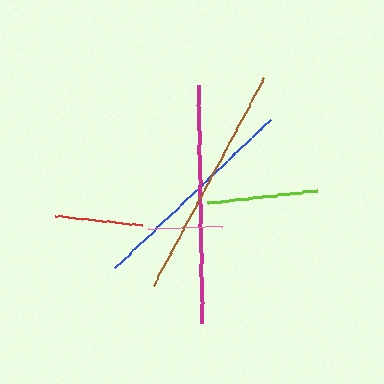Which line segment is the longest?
The magenta line is the longest at approximately 238 pixels.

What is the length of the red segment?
The red segment is approximately 88 pixels long.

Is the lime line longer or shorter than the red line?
The lime line is longer than the red line.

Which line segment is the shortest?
The pink line is the shortest at approximately 74 pixels.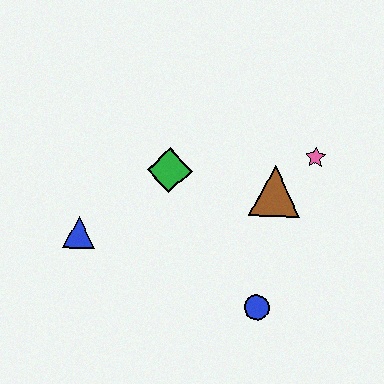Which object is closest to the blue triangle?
The green diamond is closest to the blue triangle.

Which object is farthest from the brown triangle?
The blue triangle is farthest from the brown triangle.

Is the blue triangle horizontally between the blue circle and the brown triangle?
No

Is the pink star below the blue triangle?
No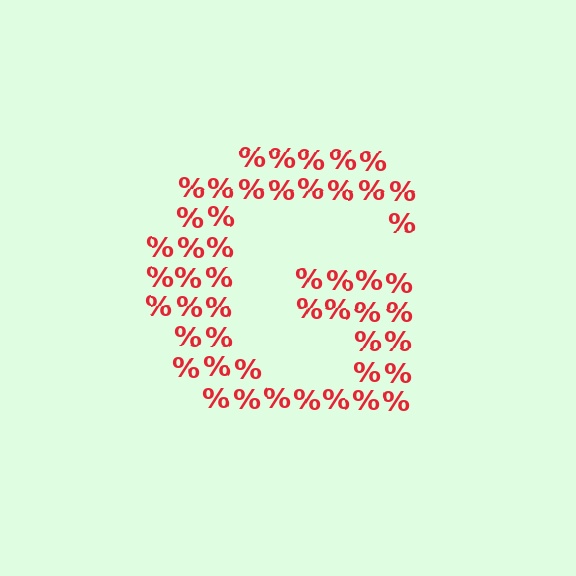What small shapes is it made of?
It is made of small percent signs.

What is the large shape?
The large shape is the letter G.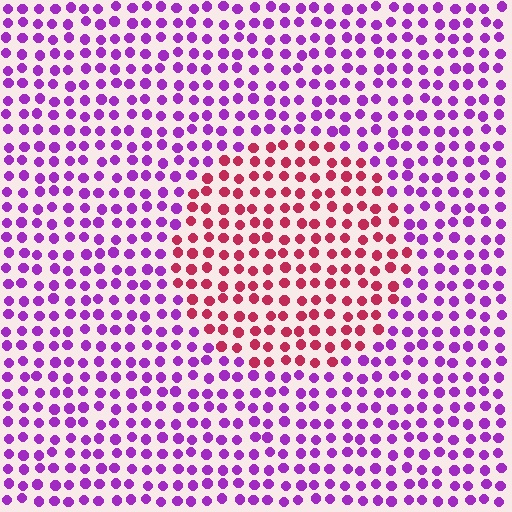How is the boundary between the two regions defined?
The boundary is defined purely by a slight shift in hue (about 56 degrees). Spacing, size, and orientation are identical on both sides.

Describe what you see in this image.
The image is filled with small purple elements in a uniform arrangement. A circle-shaped region is visible where the elements are tinted to a slightly different hue, forming a subtle color boundary.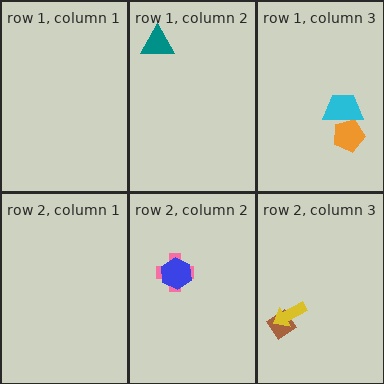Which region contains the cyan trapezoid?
The row 1, column 3 region.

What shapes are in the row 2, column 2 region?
The pink cross, the blue hexagon.